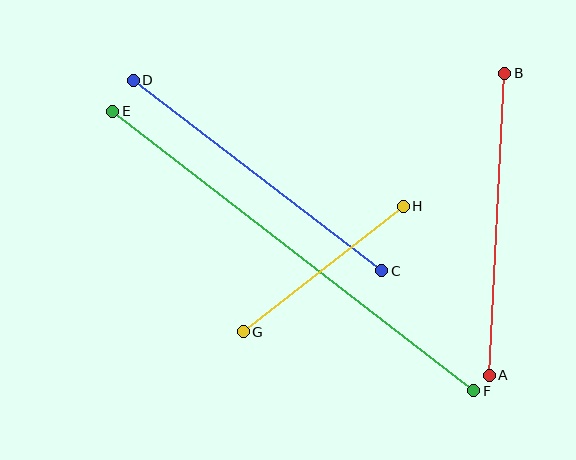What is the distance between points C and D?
The distance is approximately 313 pixels.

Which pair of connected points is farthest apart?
Points E and F are farthest apart.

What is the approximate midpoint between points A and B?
The midpoint is at approximately (497, 224) pixels.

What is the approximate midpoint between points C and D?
The midpoint is at approximately (258, 176) pixels.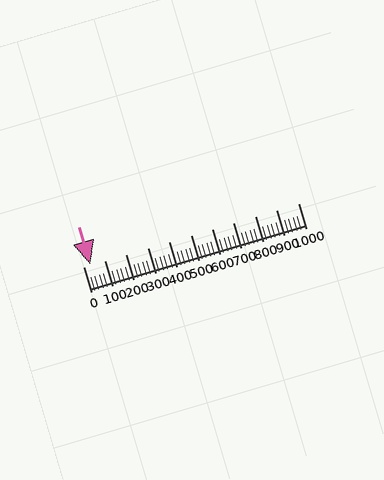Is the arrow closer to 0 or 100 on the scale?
The arrow is closer to 0.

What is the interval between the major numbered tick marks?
The major tick marks are spaced 100 units apart.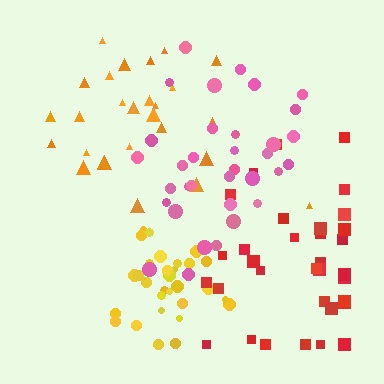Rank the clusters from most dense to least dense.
yellow, pink, orange, red.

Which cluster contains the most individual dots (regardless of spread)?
Pink (34).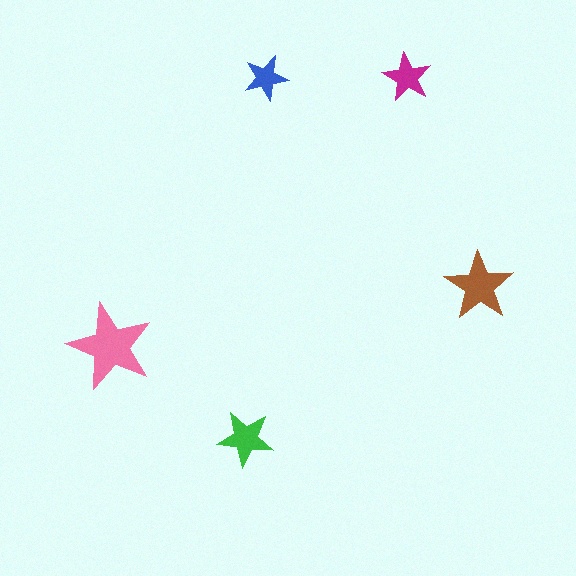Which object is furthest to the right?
The brown star is rightmost.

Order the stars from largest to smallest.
the pink one, the brown one, the green one, the magenta one, the blue one.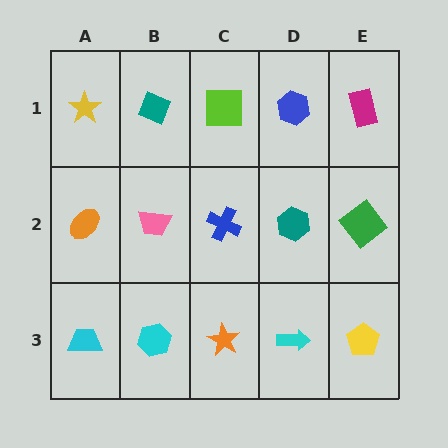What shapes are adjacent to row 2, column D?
A blue hexagon (row 1, column D), a cyan arrow (row 3, column D), a blue cross (row 2, column C), a green diamond (row 2, column E).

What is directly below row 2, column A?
A cyan trapezoid.